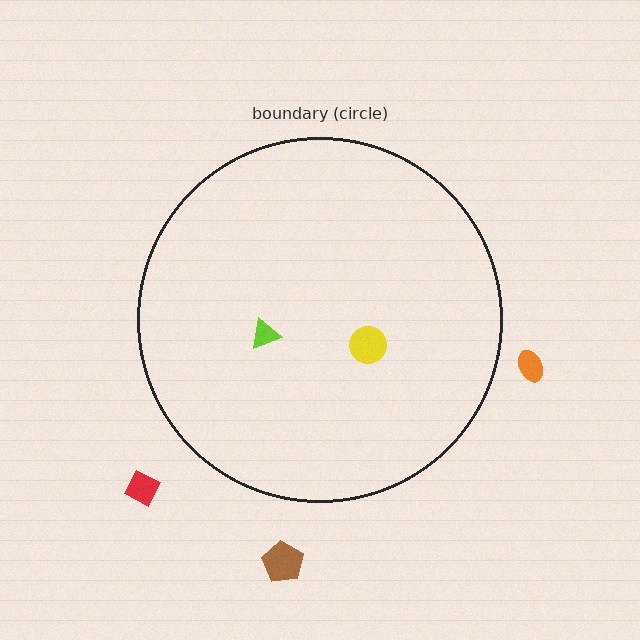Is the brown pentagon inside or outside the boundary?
Outside.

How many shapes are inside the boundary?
2 inside, 3 outside.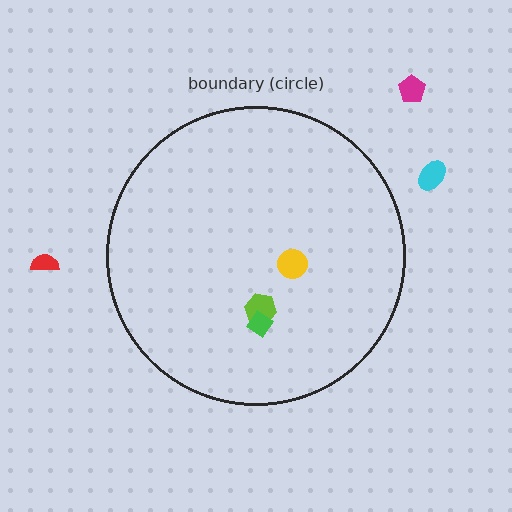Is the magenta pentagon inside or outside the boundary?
Outside.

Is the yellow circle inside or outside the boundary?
Inside.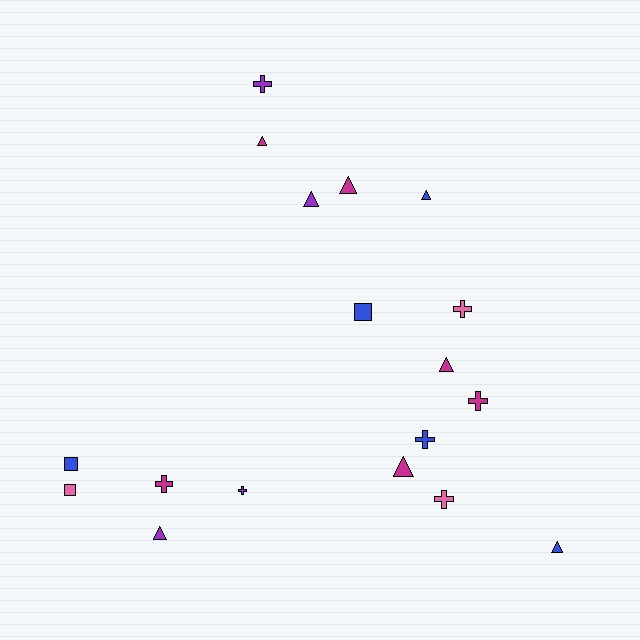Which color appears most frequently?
Magenta, with 6 objects.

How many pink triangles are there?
There are no pink triangles.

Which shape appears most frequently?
Triangle, with 8 objects.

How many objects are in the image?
There are 18 objects.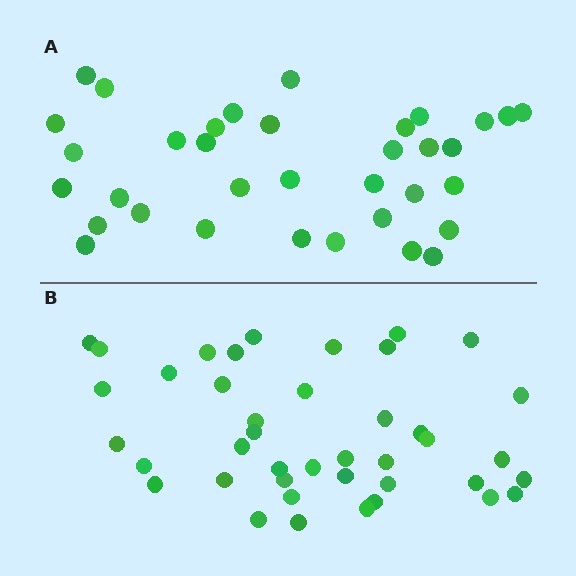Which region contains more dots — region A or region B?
Region B (the bottom region) has more dots.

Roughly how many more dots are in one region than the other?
Region B has about 6 more dots than region A.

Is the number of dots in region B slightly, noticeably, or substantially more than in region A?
Region B has only slightly more — the two regions are fairly close. The ratio is roughly 1.2 to 1.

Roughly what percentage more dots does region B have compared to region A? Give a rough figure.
About 15% more.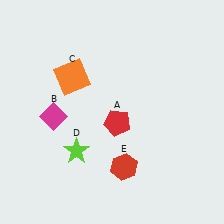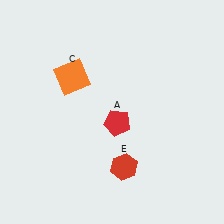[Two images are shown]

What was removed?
The magenta diamond (B), the lime star (D) were removed in Image 2.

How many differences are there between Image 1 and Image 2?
There are 2 differences between the two images.